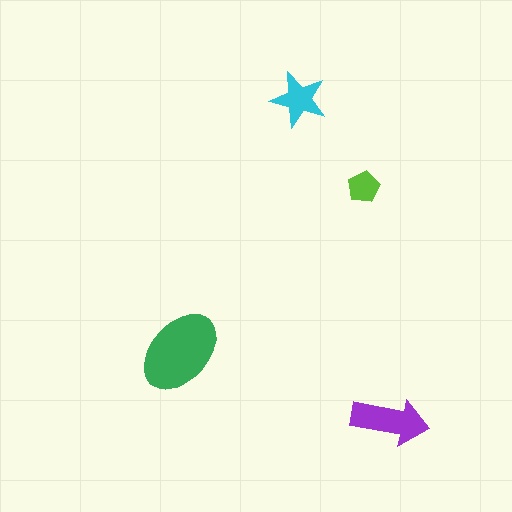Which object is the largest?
The green ellipse.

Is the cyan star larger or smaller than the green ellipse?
Smaller.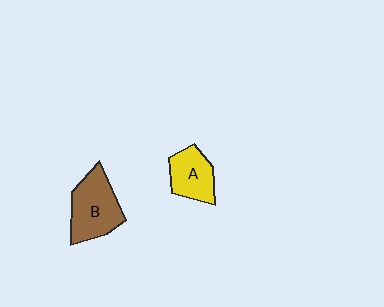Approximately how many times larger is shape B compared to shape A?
Approximately 1.4 times.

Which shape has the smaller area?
Shape A (yellow).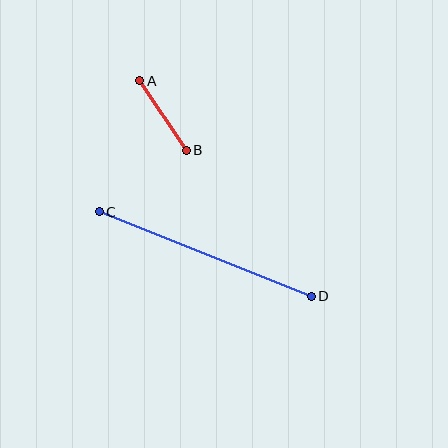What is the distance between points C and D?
The distance is approximately 228 pixels.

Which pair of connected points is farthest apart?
Points C and D are farthest apart.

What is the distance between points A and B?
The distance is approximately 84 pixels.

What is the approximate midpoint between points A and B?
The midpoint is at approximately (163, 116) pixels.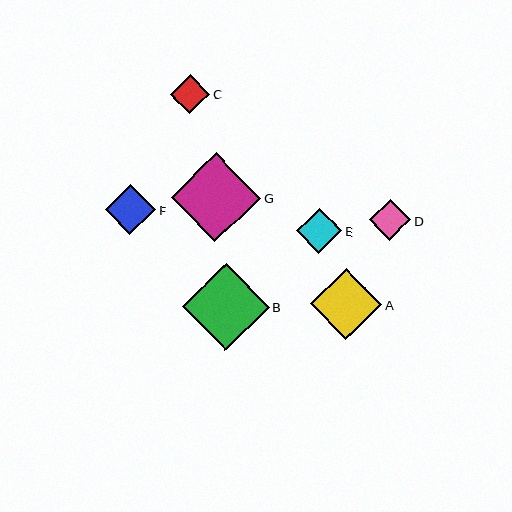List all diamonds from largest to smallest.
From largest to smallest: G, B, A, F, E, D, C.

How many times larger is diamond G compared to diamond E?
Diamond G is approximately 2.0 times the size of diamond E.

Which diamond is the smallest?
Diamond C is the smallest with a size of approximately 39 pixels.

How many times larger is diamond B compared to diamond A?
Diamond B is approximately 1.2 times the size of diamond A.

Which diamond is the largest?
Diamond G is the largest with a size of approximately 89 pixels.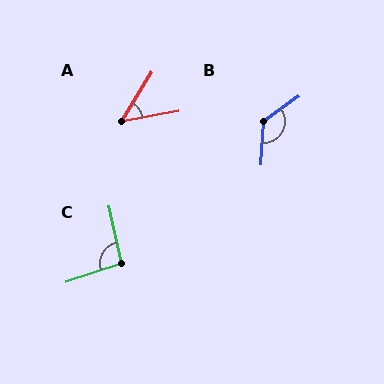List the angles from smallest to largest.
A (48°), C (97°), B (129°).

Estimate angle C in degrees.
Approximately 97 degrees.